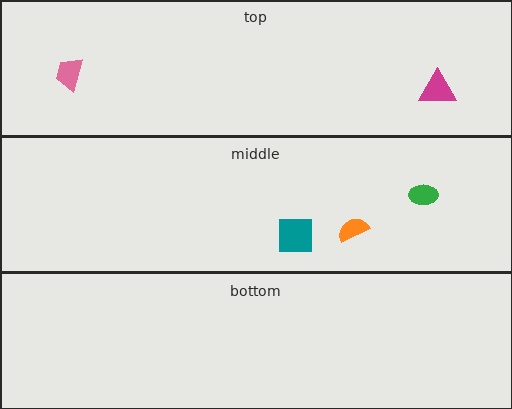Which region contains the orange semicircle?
The middle region.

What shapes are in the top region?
The pink trapezoid, the magenta triangle.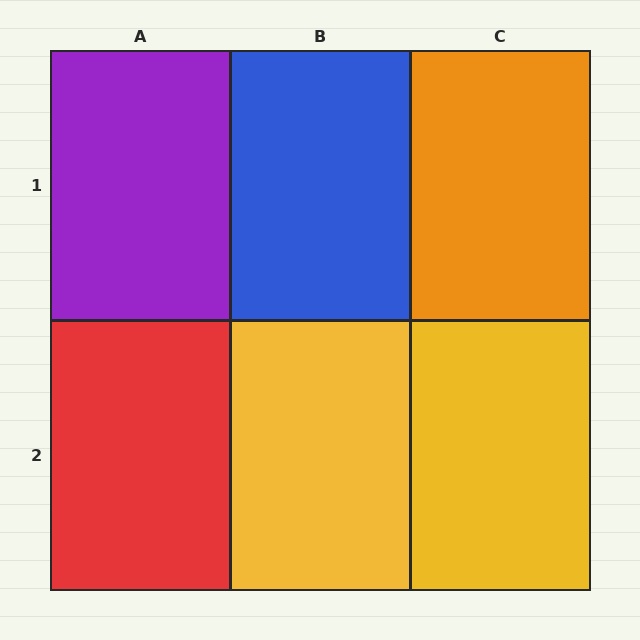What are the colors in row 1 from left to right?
Purple, blue, orange.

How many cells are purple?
1 cell is purple.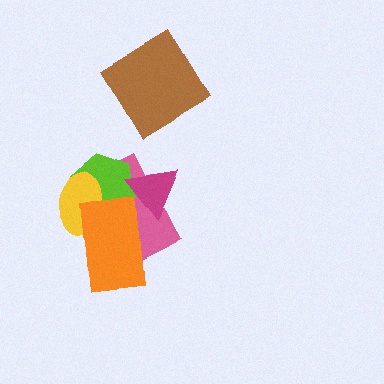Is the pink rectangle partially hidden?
Yes, it is partially covered by another shape.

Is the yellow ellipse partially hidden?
Yes, it is partially covered by another shape.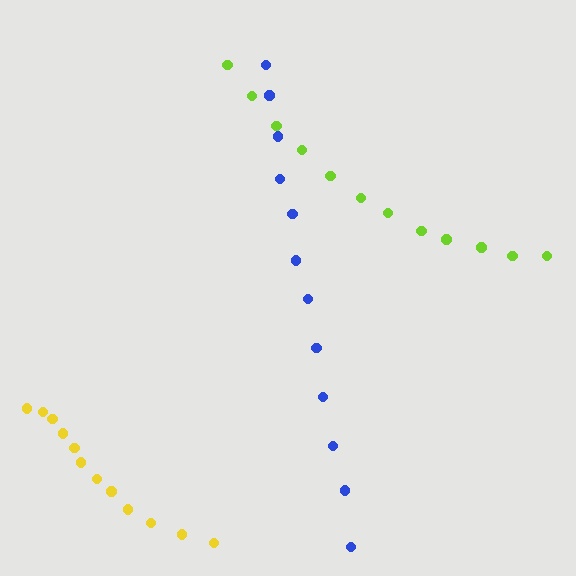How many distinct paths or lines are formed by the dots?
There are 3 distinct paths.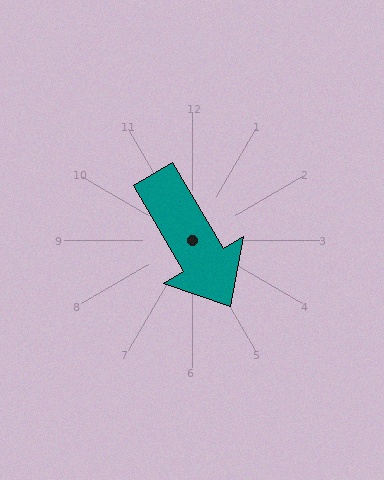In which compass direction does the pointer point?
Southeast.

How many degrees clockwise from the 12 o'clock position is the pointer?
Approximately 150 degrees.